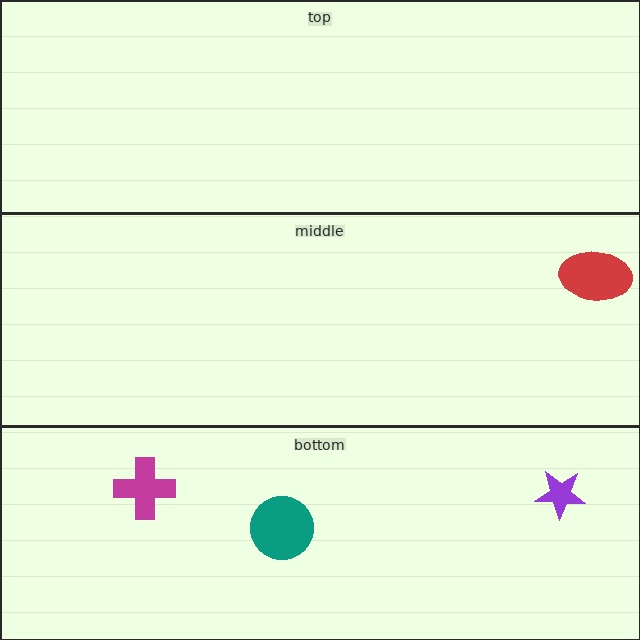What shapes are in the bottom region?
The magenta cross, the purple star, the teal circle.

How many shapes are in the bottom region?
3.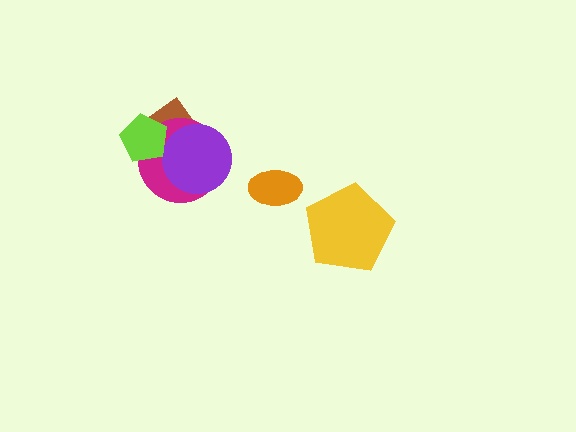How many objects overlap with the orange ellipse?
0 objects overlap with the orange ellipse.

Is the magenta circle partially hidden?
Yes, it is partially covered by another shape.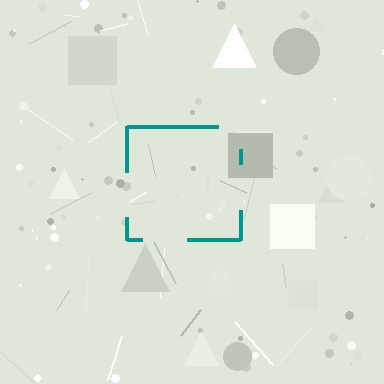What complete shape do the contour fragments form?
The contour fragments form a square.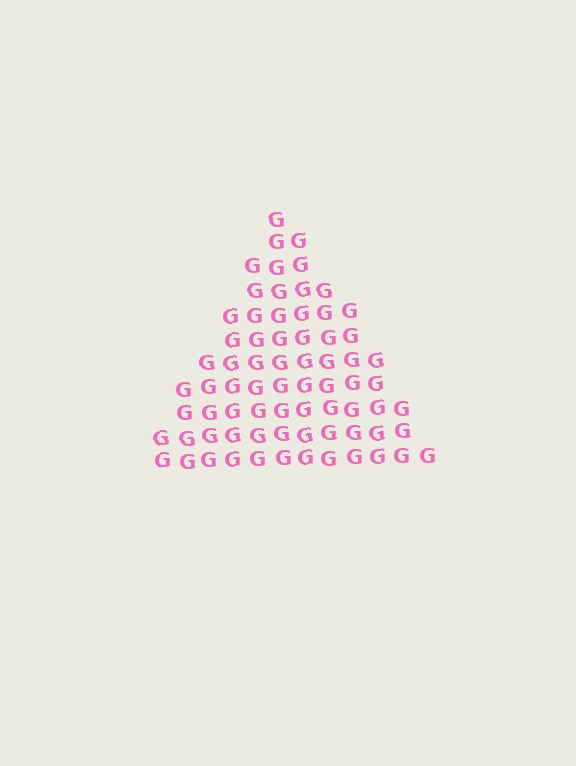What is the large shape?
The large shape is a triangle.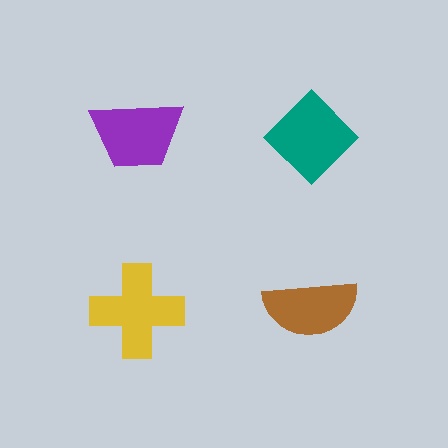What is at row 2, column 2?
A brown semicircle.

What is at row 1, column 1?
A purple trapezoid.